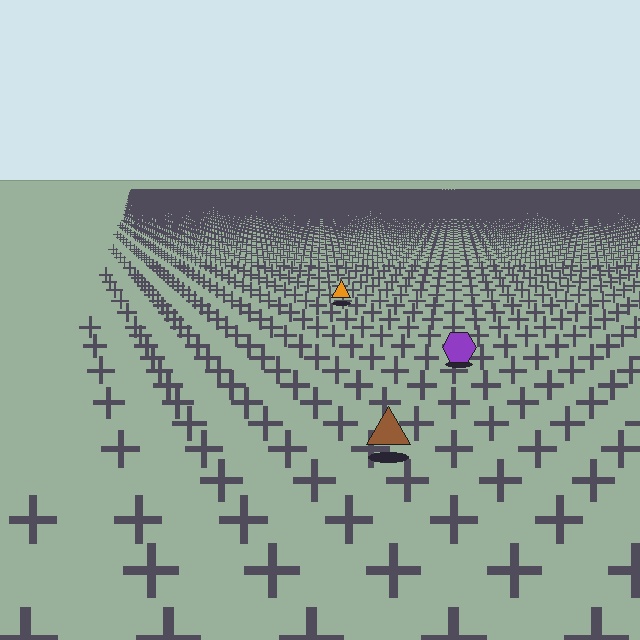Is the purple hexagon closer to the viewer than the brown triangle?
No. The brown triangle is closer — you can tell from the texture gradient: the ground texture is coarser near it.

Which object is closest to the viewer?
The brown triangle is closest. The texture marks near it are larger and more spread out.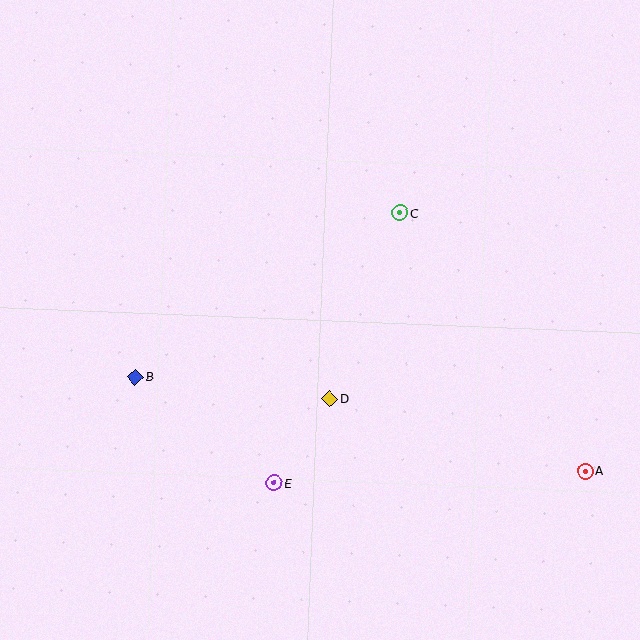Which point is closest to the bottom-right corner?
Point A is closest to the bottom-right corner.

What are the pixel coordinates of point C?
Point C is at (400, 213).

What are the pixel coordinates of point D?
Point D is at (329, 399).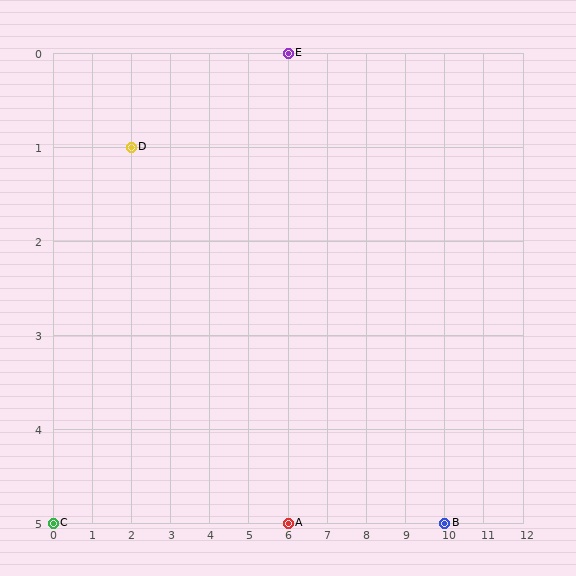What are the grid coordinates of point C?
Point C is at grid coordinates (0, 5).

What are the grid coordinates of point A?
Point A is at grid coordinates (6, 5).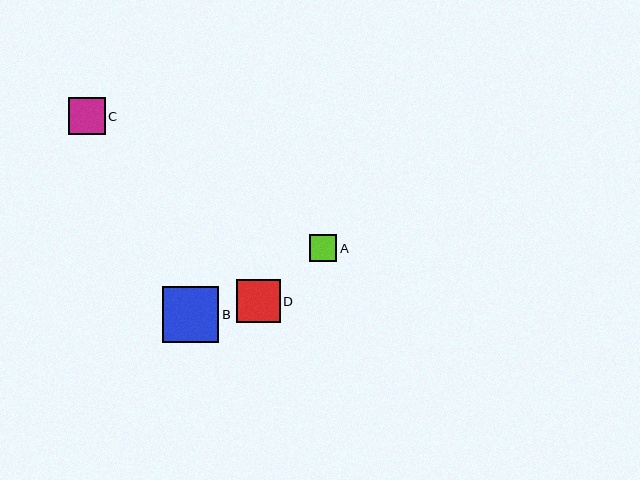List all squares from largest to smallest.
From largest to smallest: B, D, C, A.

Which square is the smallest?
Square A is the smallest with a size of approximately 27 pixels.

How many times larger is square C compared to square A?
Square C is approximately 1.3 times the size of square A.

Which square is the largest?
Square B is the largest with a size of approximately 56 pixels.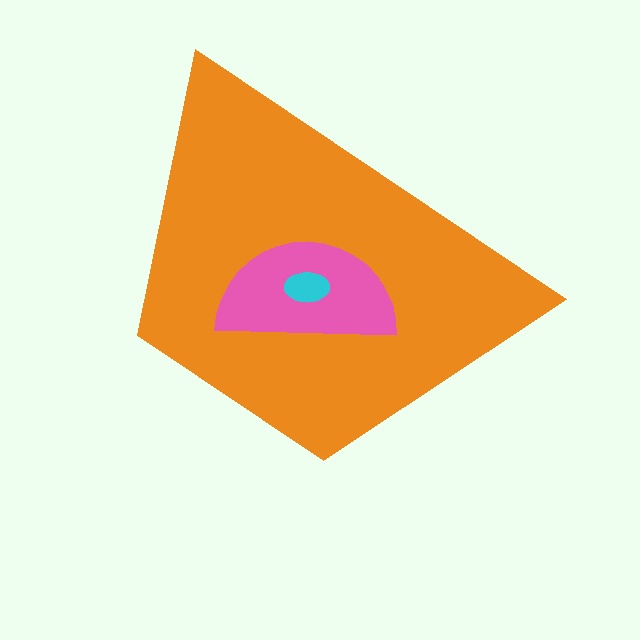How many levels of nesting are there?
3.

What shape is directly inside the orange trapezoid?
The pink semicircle.